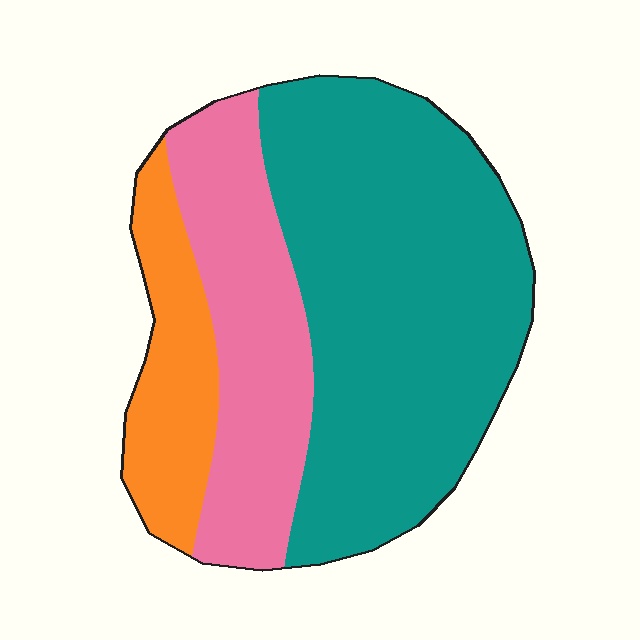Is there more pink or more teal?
Teal.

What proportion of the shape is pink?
Pink takes up between a quarter and a half of the shape.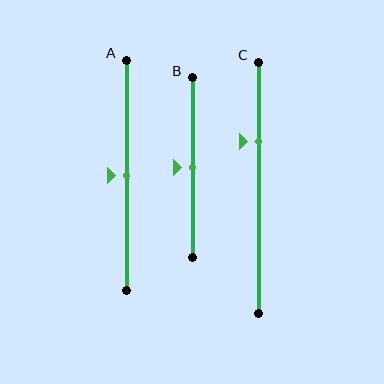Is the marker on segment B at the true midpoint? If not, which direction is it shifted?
Yes, the marker on segment B is at the true midpoint.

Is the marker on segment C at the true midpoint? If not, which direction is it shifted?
No, the marker on segment C is shifted upward by about 19% of the segment length.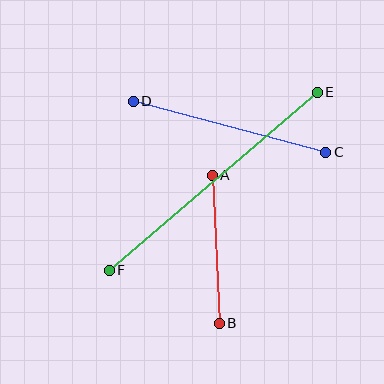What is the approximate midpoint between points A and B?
The midpoint is at approximately (216, 249) pixels.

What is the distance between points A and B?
The distance is approximately 149 pixels.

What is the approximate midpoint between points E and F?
The midpoint is at approximately (213, 181) pixels.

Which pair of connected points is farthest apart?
Points E and F are farthest apart.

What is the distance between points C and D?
The distance is approximately 199 pixels.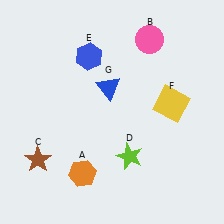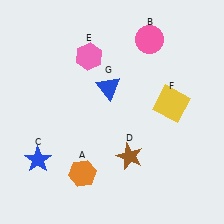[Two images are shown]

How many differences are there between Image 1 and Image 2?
There are 3 differences between the two images.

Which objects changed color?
C changed from brown to blue. D changed from lime to brown. E changed from blue to pink.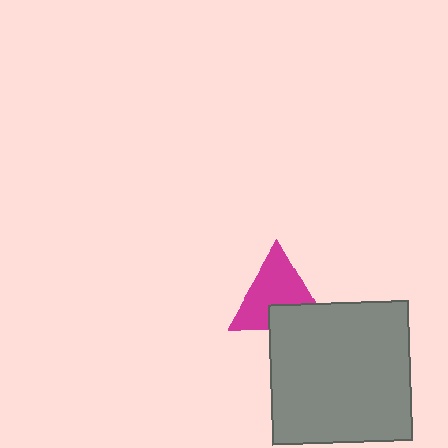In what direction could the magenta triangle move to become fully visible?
The magenta triangle could move up. That would shift it out from behind the gray square entirely.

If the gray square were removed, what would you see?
You would see the complete magenta triangle.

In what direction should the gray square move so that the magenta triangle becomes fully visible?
The gray square should move down. That is the shortest direction to clear the overlap and leave the magenta triangle fully visible.